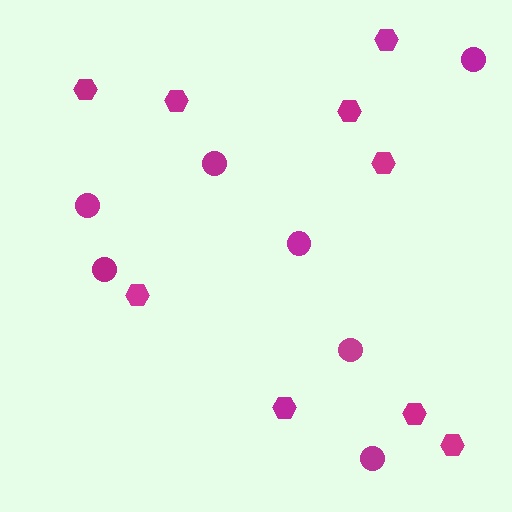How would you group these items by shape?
There are 2 groups: one group of hexagons (9) and one group of circles (7).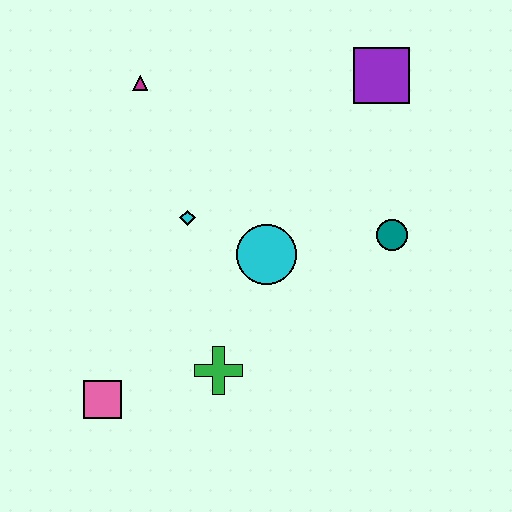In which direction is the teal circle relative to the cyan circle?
The teal circle is to the right of the cyan circle.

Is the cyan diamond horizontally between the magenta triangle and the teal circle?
Yes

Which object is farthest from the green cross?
The purple square is farthest from the green cross.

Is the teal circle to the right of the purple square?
Yes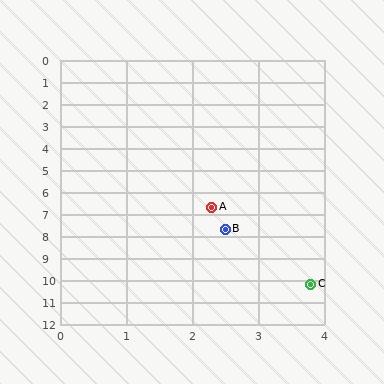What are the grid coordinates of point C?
Point C is at approximately (3.8, 10.2).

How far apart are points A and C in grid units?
Points A and C are about 3.8 grid units apart.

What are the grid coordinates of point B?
Point B is at approximately (2.5, 7.7).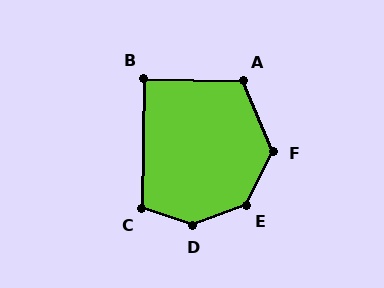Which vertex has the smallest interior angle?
B, at approximately 90 degrees.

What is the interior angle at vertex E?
Approximately 138 degrees (obtuse).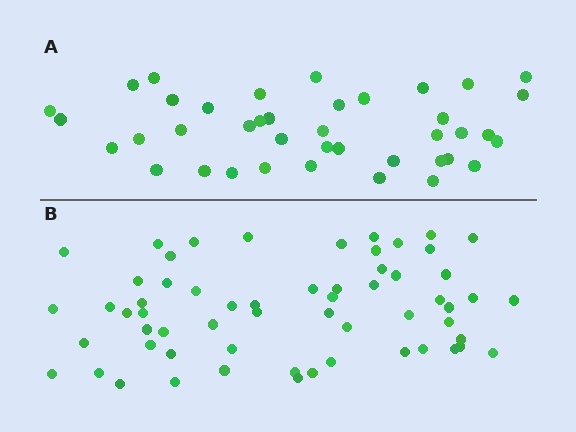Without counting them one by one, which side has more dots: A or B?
Region B (the bottom region) has more dots.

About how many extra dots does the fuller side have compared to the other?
Region B has approximately 20 more dots than region A.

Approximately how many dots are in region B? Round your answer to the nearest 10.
About 60 dots.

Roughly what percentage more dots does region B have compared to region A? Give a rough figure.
About 50% more.